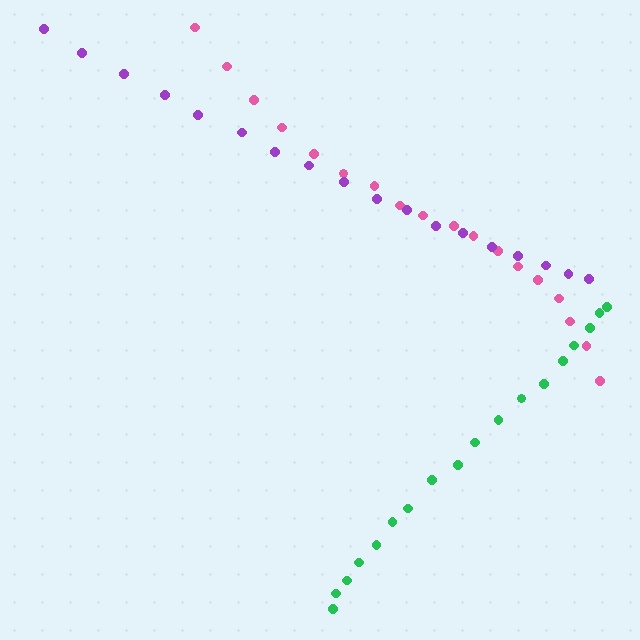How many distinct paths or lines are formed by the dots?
There are 3 distinct paths.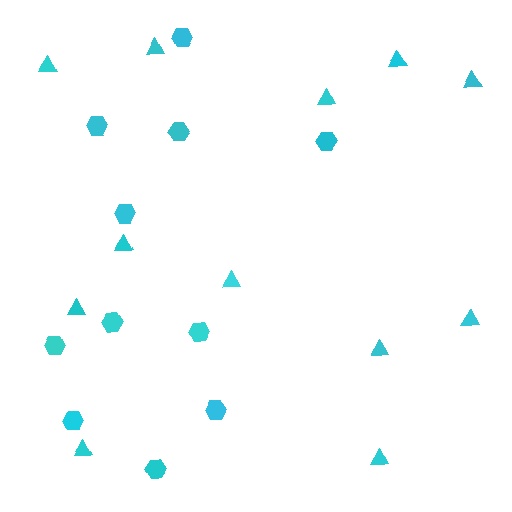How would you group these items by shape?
There are 2 groups: one group of triangles (12) and one group of hexagons (11).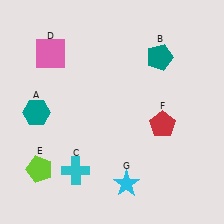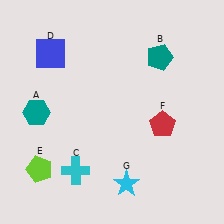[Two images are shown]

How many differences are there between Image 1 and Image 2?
There is 1 difference between the two images.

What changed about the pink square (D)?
In Image 1, D is pink. In Image 2, it changed to blue.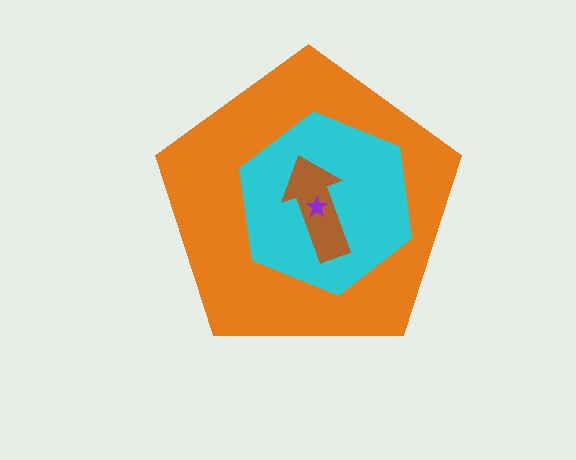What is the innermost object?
The purple star.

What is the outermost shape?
The orange pentagon.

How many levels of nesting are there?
4.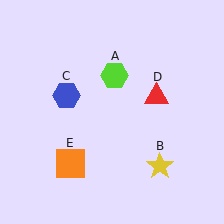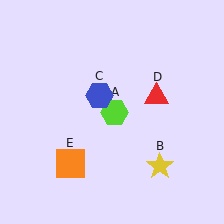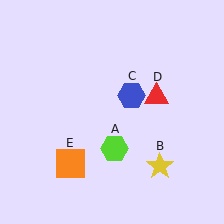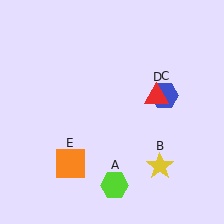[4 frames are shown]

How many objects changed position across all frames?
2 objects changed position: lime hexagon (object A), blue hexagon (object C).